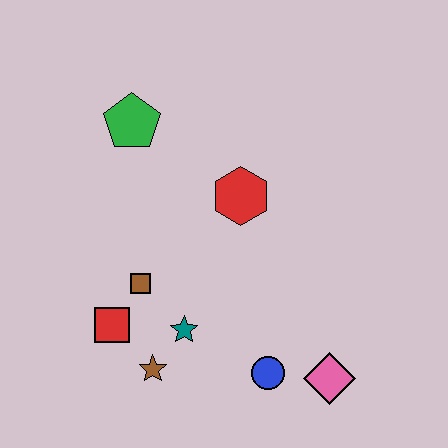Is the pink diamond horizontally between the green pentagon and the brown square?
No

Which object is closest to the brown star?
The teal star is closest to the brown star.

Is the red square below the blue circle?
No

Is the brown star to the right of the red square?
Yes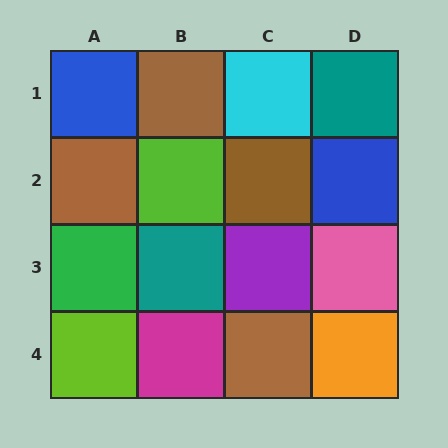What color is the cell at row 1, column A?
Blue.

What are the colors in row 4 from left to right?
Lime, magenta, brown, orange.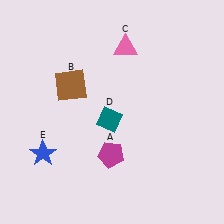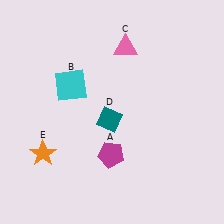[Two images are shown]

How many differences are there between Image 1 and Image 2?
There are 2 differences between the two images.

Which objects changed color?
B changed from brown to cyan. E changed from blue to orange.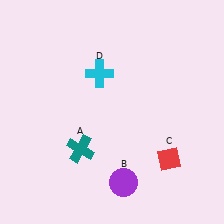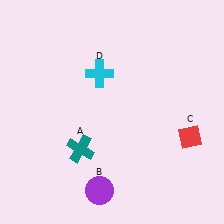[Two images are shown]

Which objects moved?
The objects that moved are: the purple circle (B), the red diamond (C).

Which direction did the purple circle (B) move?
The purple circle (B) moved left.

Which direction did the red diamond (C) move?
The red diamond (C) moved up.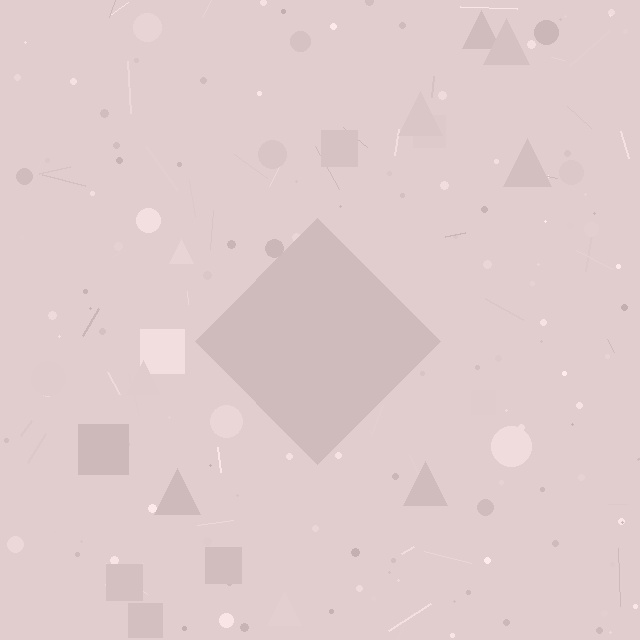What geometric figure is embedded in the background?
A diamond is embedded in the background.